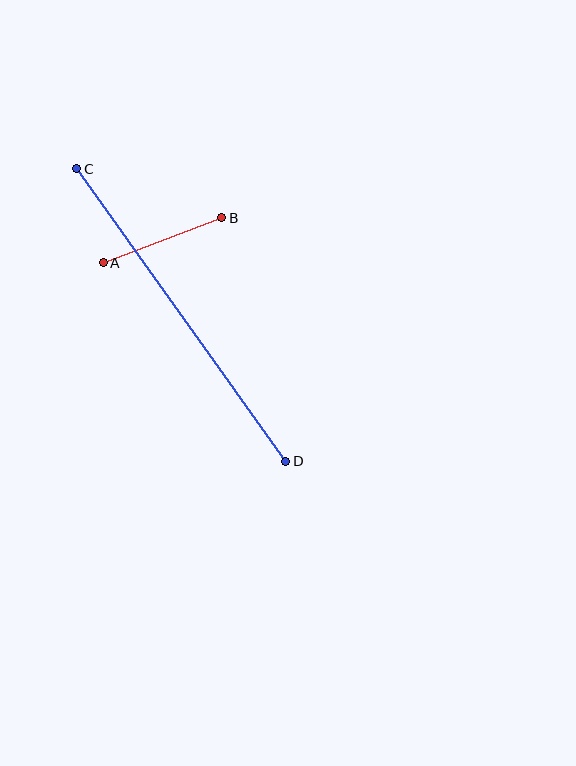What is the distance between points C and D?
The distance is approximately 360 pixels.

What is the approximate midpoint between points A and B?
The midpoint is at approximately (162, 240) pixels.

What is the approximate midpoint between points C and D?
The midpoint is at approximately (181, 315) pixels.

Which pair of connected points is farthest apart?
Points C and D are farthest apart.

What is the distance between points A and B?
The distance is approximately 127 pixels.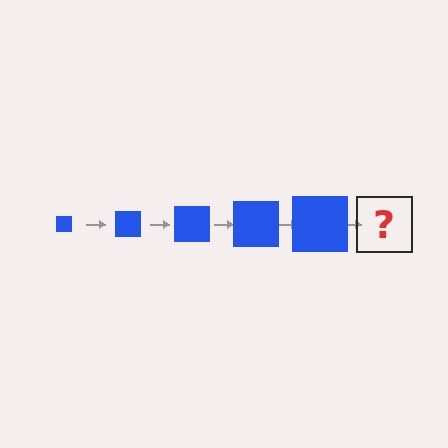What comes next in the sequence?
The next element should be a blue square, larger than the previous one.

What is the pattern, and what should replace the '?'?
The pattern is that the square gets progressively larger each step. The '?' should be a blue square, larger than the previous one.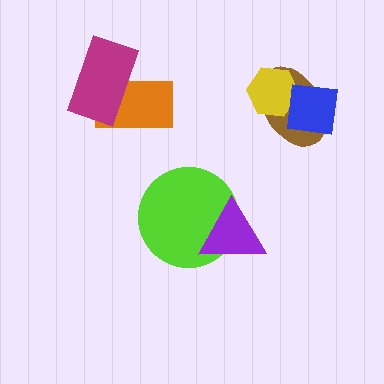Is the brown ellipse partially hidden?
Yes, it is partially covered by another shape.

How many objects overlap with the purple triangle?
1 object overlaps with the purple triangle.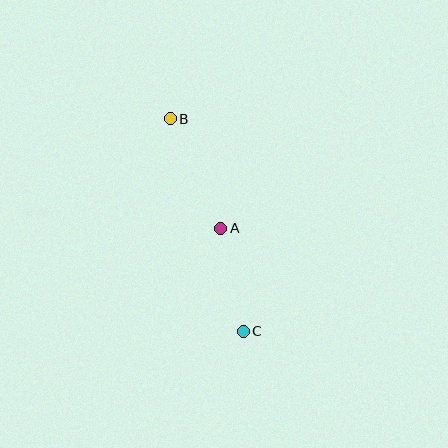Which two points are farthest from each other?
Points B and C are farthest from each other.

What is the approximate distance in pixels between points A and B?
The distance between A and B is approximately 120 pixels.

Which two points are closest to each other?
Points A and C are closest to each other.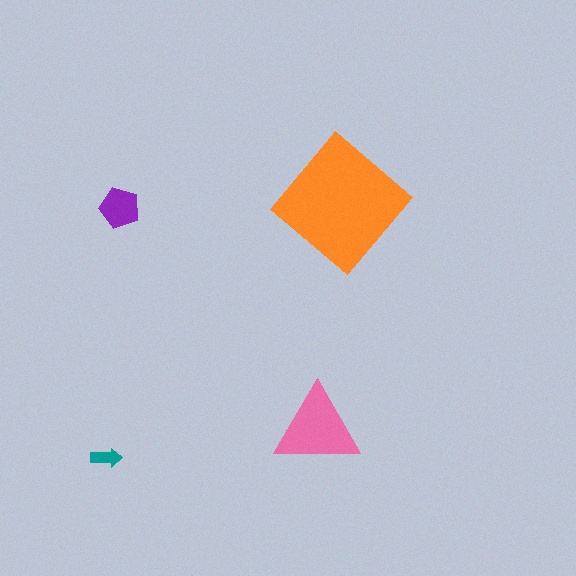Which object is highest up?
The orange diamond is topmost.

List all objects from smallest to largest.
The teal arrow, the purple pentagon, the pink triangle, the orange diamond.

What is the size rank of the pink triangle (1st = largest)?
2nd.